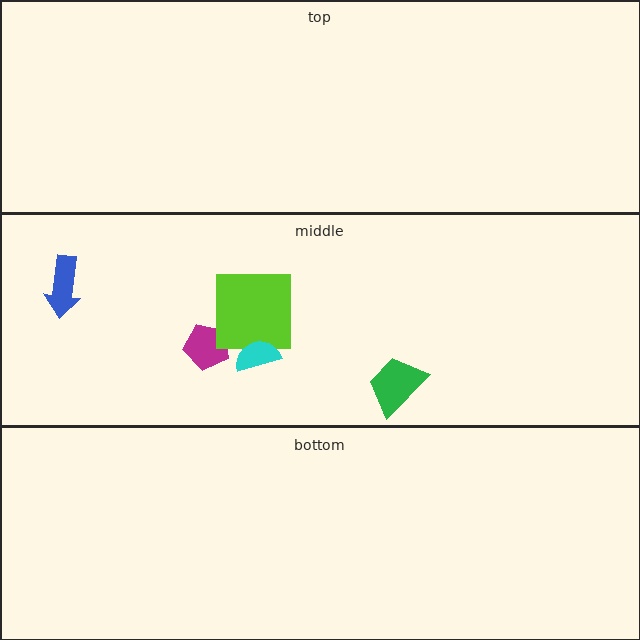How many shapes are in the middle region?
5.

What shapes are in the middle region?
The magenta pentagon, the lime square, the cyan semicircle, the green trapezoid, the blue arrow.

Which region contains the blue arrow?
The middle region.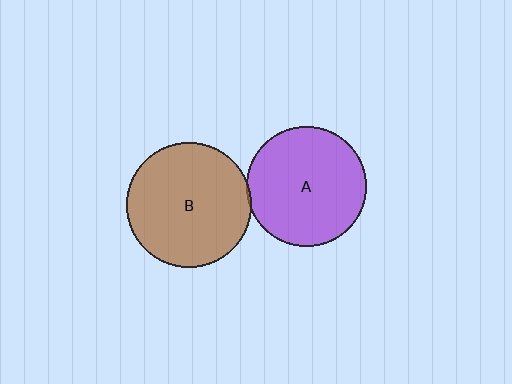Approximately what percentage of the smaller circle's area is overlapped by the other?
Approximately 5%.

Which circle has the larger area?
Circle B (brown).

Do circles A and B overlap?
Yes.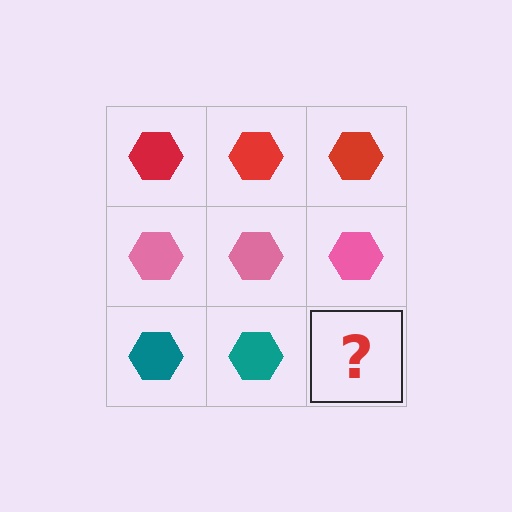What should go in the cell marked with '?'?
The missing cell should contain a teal hexagon.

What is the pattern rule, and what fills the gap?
The rule is that each row has a consistent color. The gap should be filled with a teal hexagon.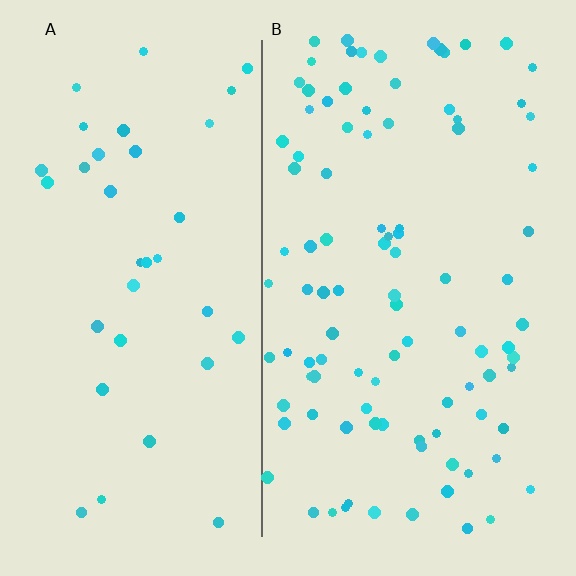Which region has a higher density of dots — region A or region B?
B (the right).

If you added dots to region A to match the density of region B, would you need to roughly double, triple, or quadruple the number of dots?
Approximately triple.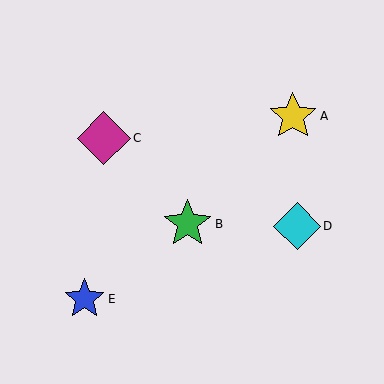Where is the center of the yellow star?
The center of the yellow star is at (293, 116).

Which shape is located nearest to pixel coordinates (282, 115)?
The yellow star (labeled A) at (293, 116) is nearest to that location.